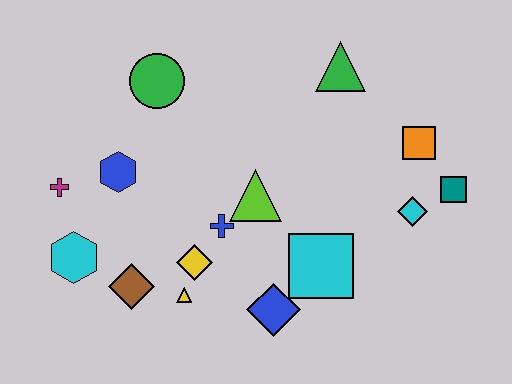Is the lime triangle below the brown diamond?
No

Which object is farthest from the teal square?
The magenta cross is farthest from the teal square.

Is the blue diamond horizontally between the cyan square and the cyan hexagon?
Yes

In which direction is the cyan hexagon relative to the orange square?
The cyan hexagon is to the left of the orange square.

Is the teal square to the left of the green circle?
No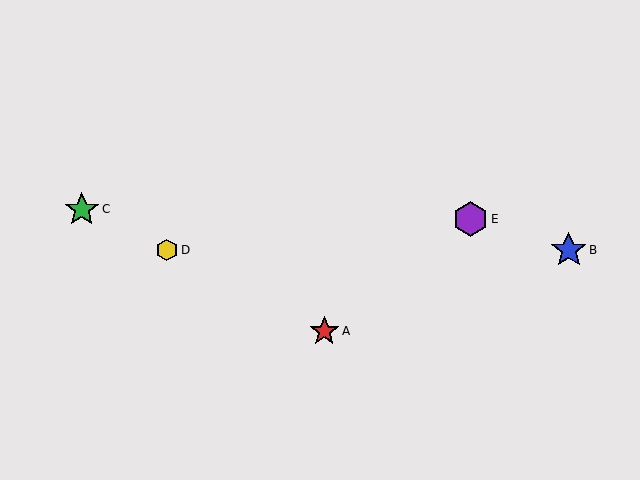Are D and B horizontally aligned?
Yes, both are at y≈250.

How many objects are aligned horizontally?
2 objects (B, D) are aligned horizontally.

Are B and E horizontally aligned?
No, B is at y≈250 and E is at y≈219.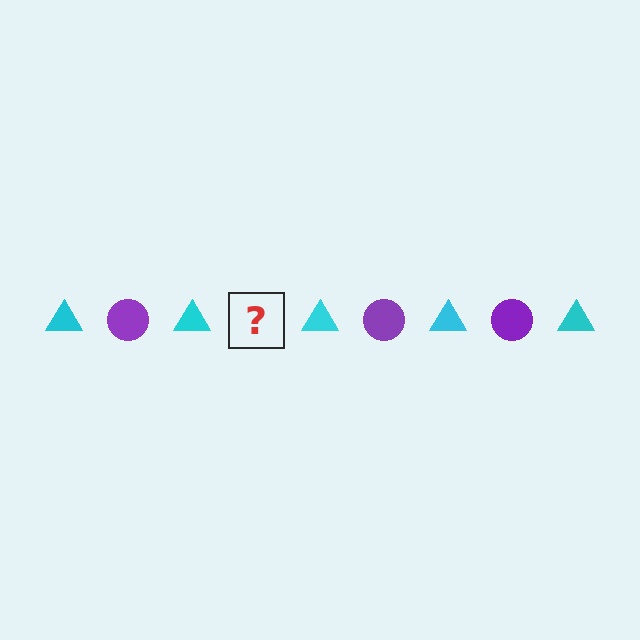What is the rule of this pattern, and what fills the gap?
The rule is that the pattern alternates between cyan triangle and purple circle. The gap should be filled with a purple circle.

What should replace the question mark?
The question mark should be replaced with a purple circle.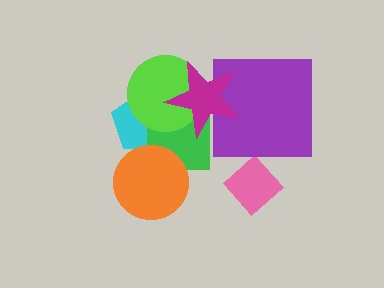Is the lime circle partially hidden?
Yes, it is partially covered by another shape.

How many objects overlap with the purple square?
1 object overlaps with the purple square.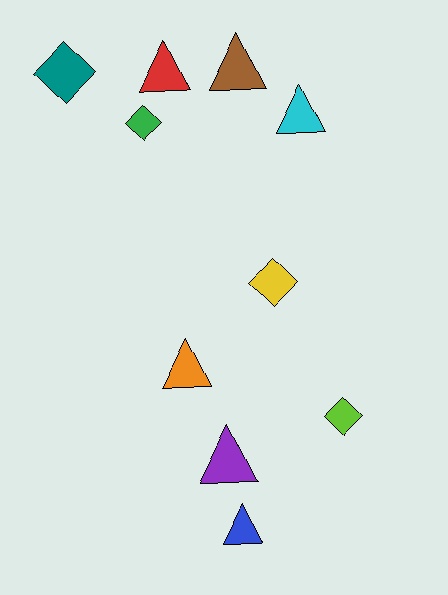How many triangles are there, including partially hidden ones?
There are 6 triangles.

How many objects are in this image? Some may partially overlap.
There are 10 objects.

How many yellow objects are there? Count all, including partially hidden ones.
There is 1 yellow object.